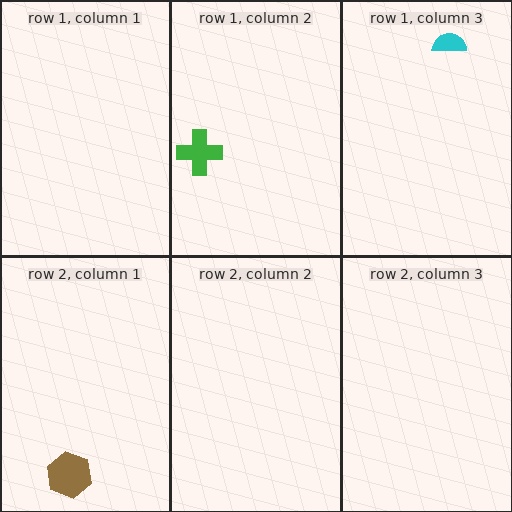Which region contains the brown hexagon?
The row 2, column 1 region.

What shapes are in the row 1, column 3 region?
The cyan semicircle.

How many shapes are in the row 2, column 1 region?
1.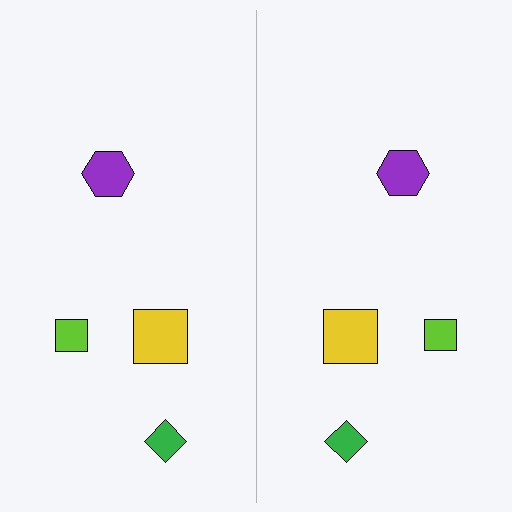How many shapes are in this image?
There are 8 shapes in this image.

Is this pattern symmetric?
Yes, this pattern has bilateral (reflection) symmetry.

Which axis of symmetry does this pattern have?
The pattern has a vertical axis of symmetry running through the center of the image.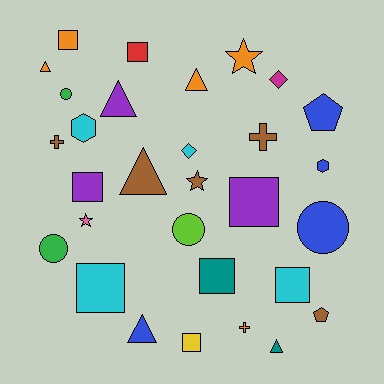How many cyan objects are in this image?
There are 4 cyan objects.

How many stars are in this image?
There are 3 stars.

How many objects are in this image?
There are 30 objects.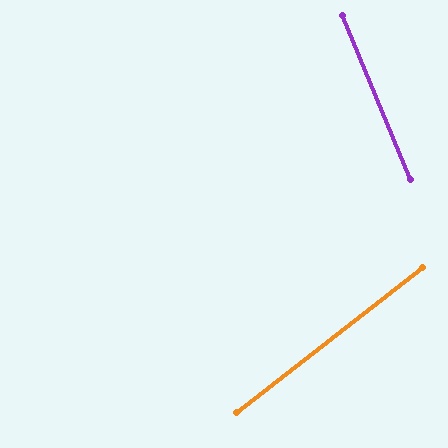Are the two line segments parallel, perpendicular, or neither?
Neither parallel nor perpendicular — they differ by about 75°.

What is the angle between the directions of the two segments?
Approximately 75 degrees.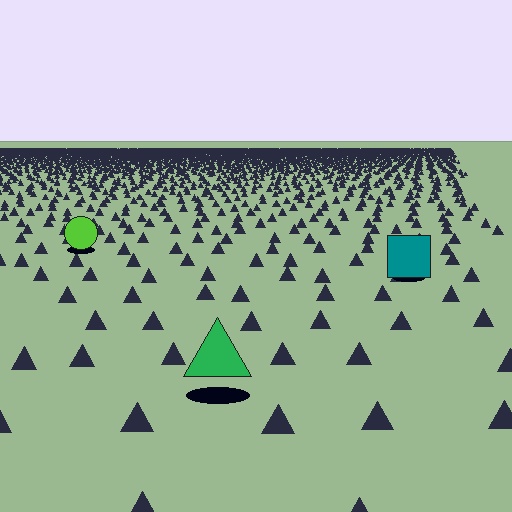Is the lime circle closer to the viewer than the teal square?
No. The teal square is closer — you can tell from the texture gradient: the ground texture is coarser near it.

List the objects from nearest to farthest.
From nearest to farthest: the green triangle, the teal square, the lime circle.